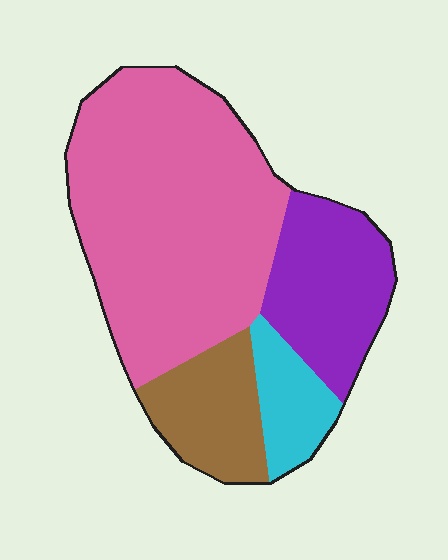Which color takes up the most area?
Pink, at roughly 55%.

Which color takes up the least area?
Cyan, at roughly 10%.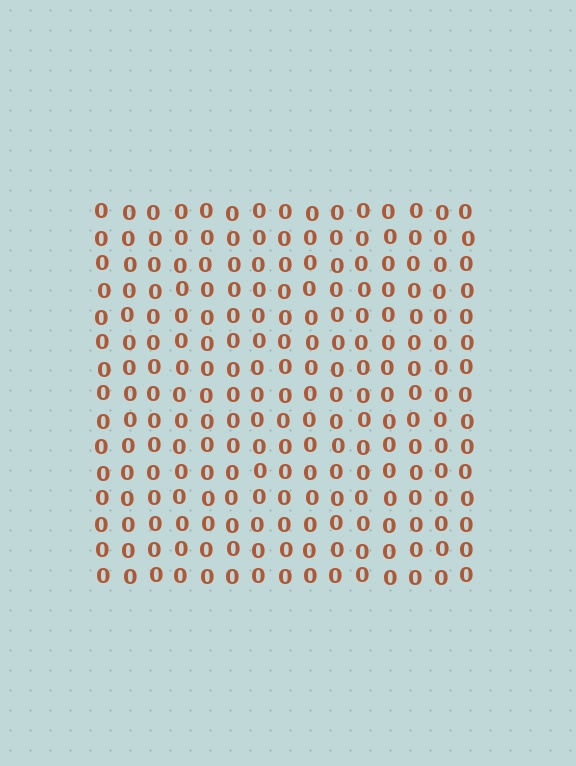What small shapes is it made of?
It is made of small digit 0's.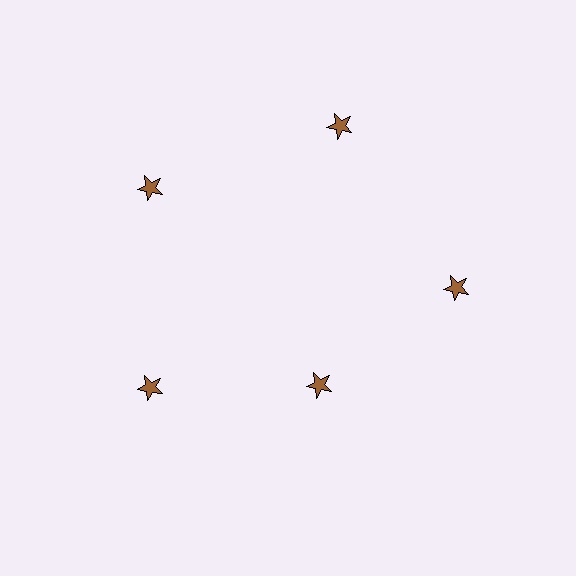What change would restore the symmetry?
The symmetry would be restored by moving it outward, back onto the ring so that all 5 stars sit at equal angles and equal distance from the center.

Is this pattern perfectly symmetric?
No. The 5 brown stars are arranged in a ring, but one element near the 5 o'clock position is pulled inward toward the center, breaking the 5-fold rotational symmetry.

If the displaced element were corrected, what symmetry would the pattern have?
It would have 5-fold rotational symmetry — the pattern would map onto itself every 72 degrees.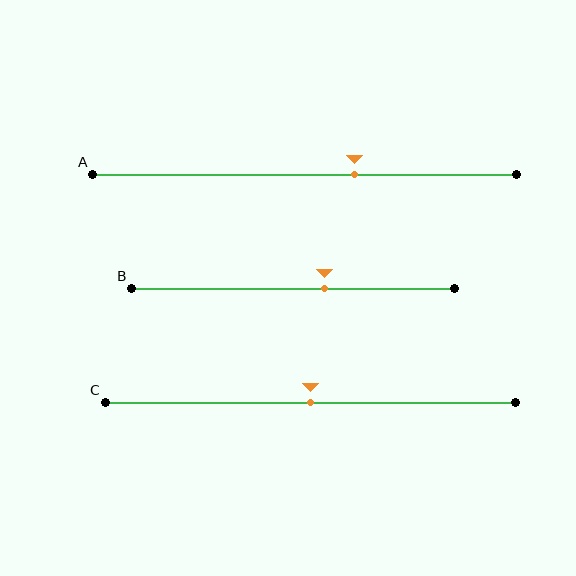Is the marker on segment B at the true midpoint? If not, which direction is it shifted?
No, the marker on segment B is shifted to the right by about 10% of the segment length.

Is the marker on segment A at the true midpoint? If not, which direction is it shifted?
No, the marker on segment A is shifted to the right by about 12% of the segment length.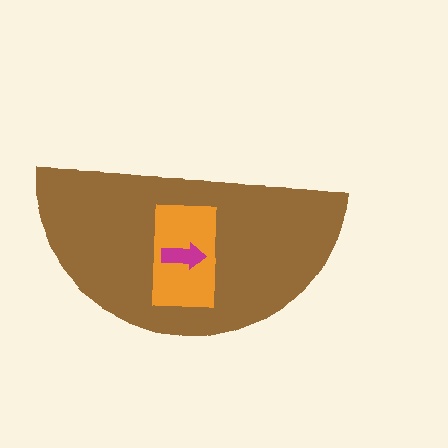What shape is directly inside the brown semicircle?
The orange rectangle.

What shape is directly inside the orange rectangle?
The magenta arrow.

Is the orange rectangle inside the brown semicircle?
Yes.